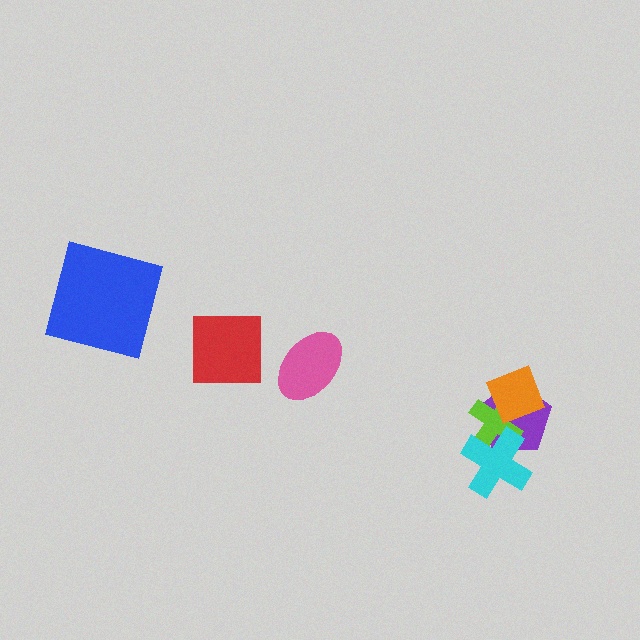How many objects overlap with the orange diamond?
2 objects overlap with the orange diamond.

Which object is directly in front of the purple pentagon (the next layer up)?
The lime cross is directly in front of the purple pentagon.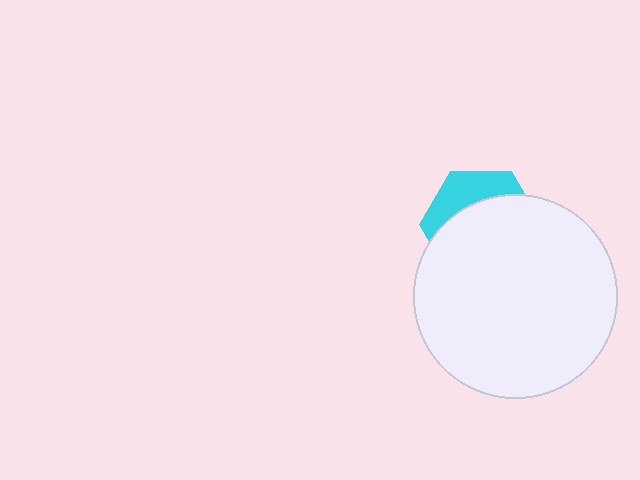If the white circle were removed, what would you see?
You would see the complete cyan hexagon.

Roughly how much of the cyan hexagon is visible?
A small part of it is visible (roughly 30%).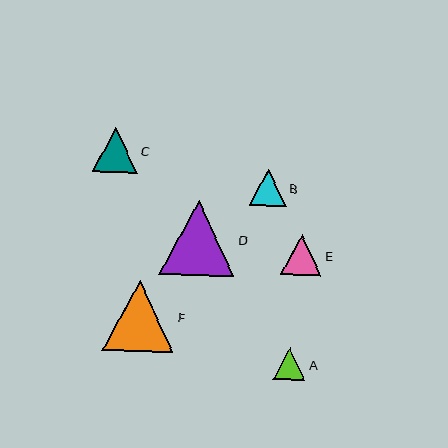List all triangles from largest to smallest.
From largest to smallest: D, F, C, E, B, A.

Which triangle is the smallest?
Triangle A is the smallest with a size of approximately 32 pixels.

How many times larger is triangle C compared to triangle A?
Triangle C is approximately 1.4 times the size of triangle A.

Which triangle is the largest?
Triangle D is the largest with a size of approximately 75 pixels.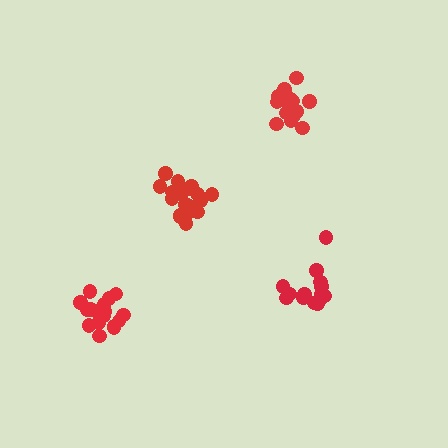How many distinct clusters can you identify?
There are 4 distinct clusters.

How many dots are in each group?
Group 1: 15 dots, Group 2: 18 dots, Group 3: 20 dots, Group 4: 17 dots (70 total).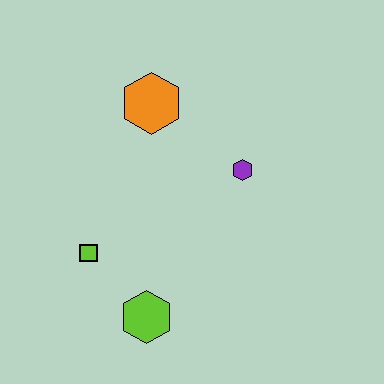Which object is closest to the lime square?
The lime hexagon is closest to the lime square.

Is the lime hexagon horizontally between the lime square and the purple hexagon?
Yes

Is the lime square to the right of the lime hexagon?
No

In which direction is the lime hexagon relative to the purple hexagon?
The lime hexagon is below the purple hexagon.